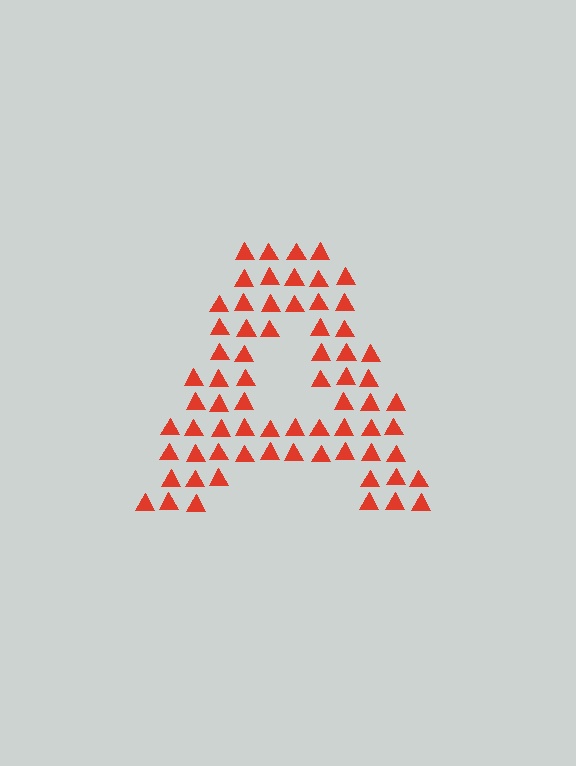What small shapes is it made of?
It is made of small triangles.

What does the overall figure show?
The overall figure shows the letter A.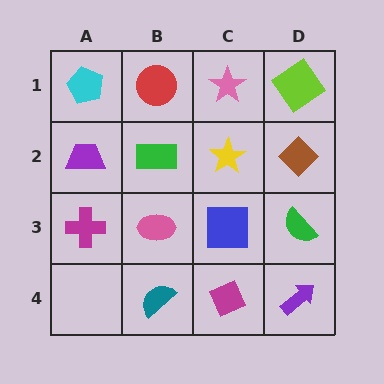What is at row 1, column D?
A lime diamond.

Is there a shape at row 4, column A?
No, that cell is empty.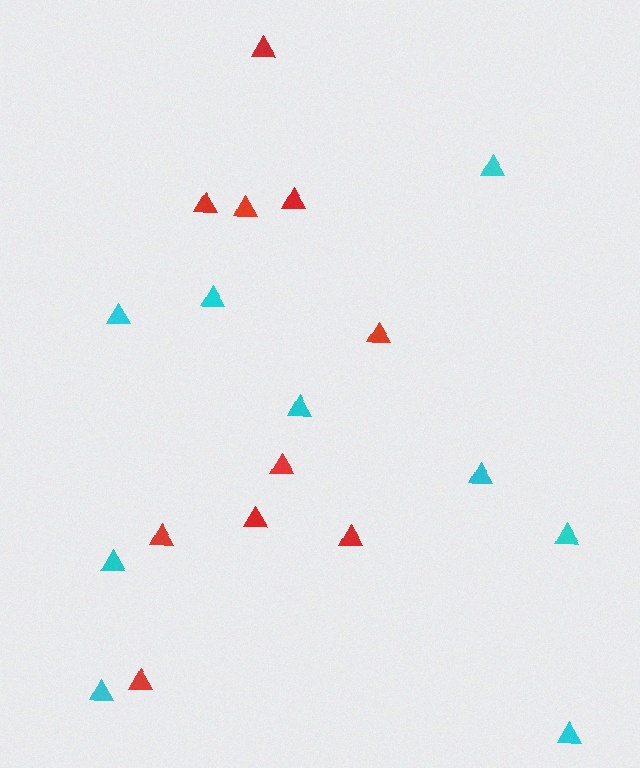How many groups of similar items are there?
There are 2 groups: one group of cyan triangles (9) and one group of red triangles (10).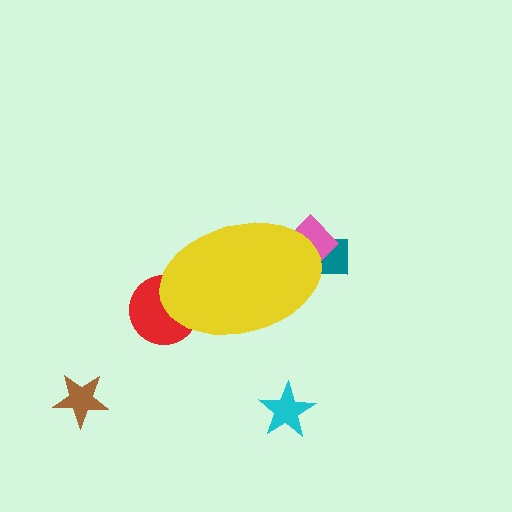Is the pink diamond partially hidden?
Yes, the pink diamond is partially hidden behind the yellow ellipse.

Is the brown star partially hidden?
No, the brown star is fully visible.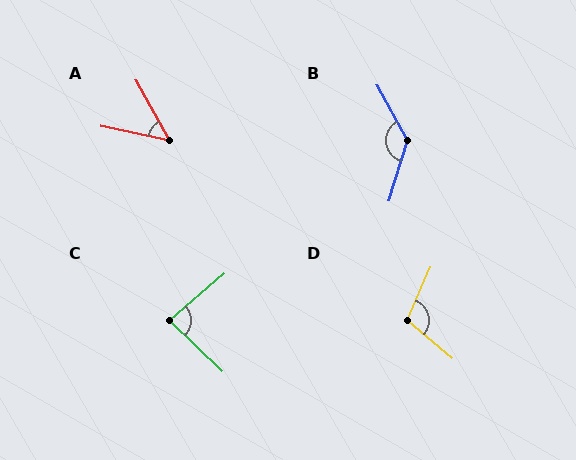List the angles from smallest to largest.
A (49°), C (85°), D (107°), B (134°).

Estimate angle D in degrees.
Approximately 107 degrees.